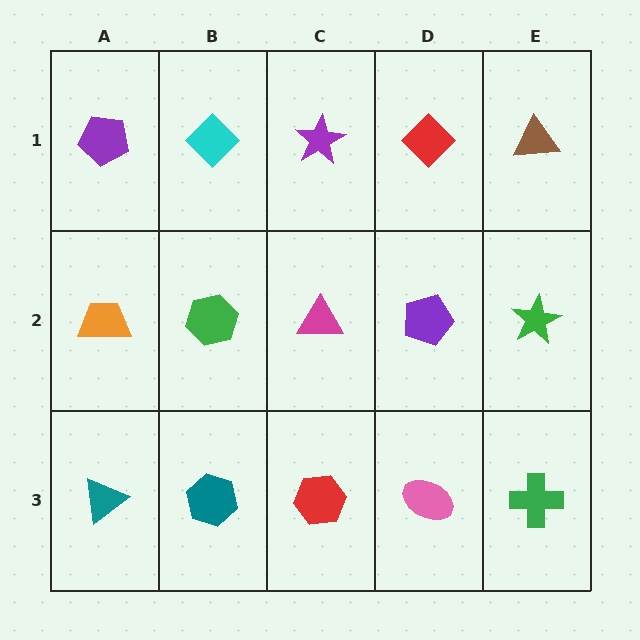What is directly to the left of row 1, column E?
A red diamond.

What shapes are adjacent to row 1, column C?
A magenta triangle (row 2, column C), a cyan diamond (row 1, column B), a red diamond (row 1, column D).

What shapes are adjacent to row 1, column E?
A green star (row 2, column E), a red diamond (row 1, column D).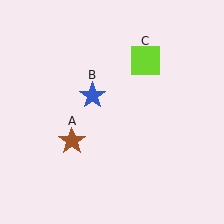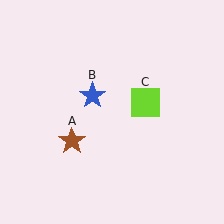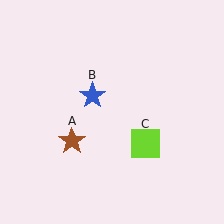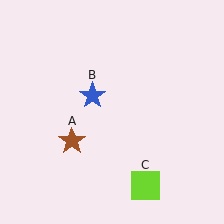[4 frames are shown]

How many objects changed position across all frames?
1 object changed position: lime square (object C).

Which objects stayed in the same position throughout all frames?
Brown star (object A) and blue star (object B) remained stationary.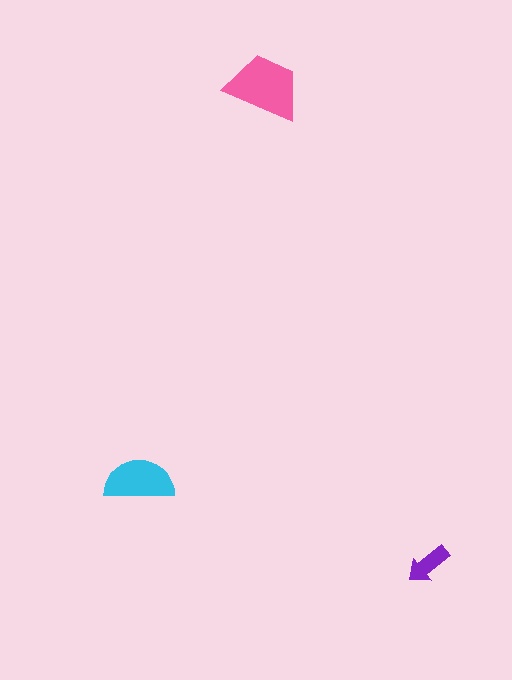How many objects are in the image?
There are 3 objects in the image.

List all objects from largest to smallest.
The pink trapezoid, the cyan semicircle, the purple arrow.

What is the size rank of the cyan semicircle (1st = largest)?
2nd.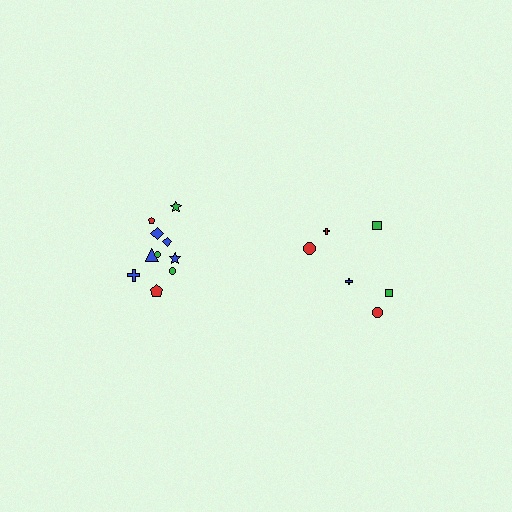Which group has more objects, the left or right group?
The left group.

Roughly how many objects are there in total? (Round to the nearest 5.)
Roughly 15 objects in total.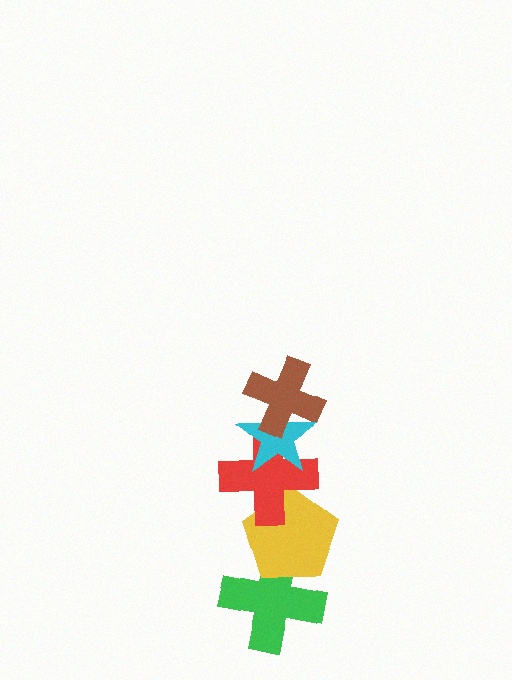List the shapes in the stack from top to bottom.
From top to bottom: the brown cross, the cyan star, the red cross, the yellow pentagon, the green cross.